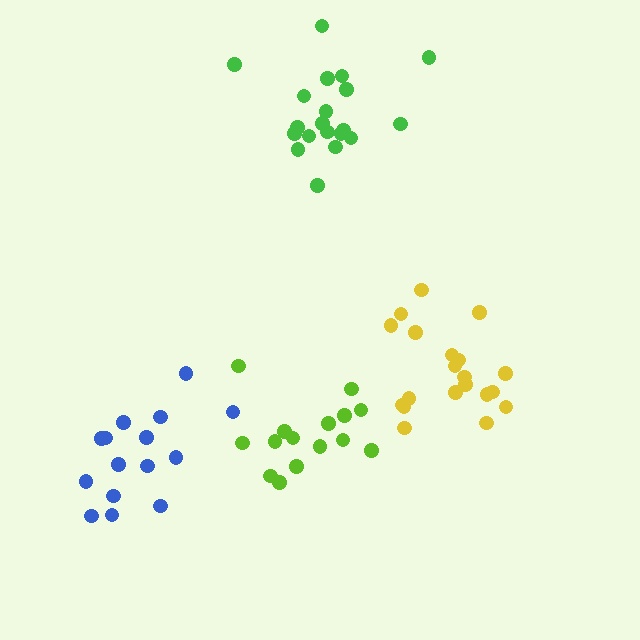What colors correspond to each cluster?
The clusters are colored: yellow, blue, green, lime.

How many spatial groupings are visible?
There are 4 spatial groupings.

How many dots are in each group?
Group 1: 20 dots, Group 2: 15 dots, Group 3: 20 dots, Group 4: 15 dots (70 total).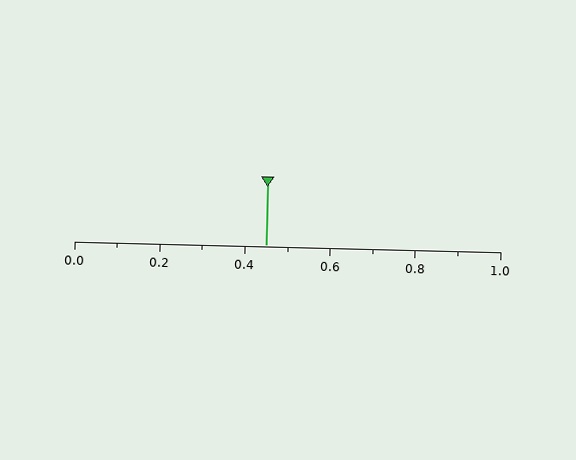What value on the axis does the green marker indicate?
The marker indicates approximately 0.45.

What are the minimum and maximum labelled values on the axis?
The axis runs from 0.0 to 1.0.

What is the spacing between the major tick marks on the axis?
The major ticks are spaced 0.2 apart.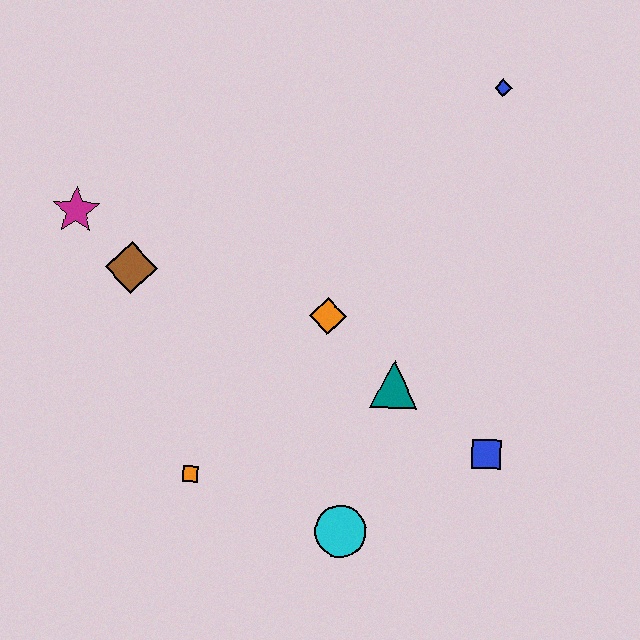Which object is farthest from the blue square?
The magenta star is farthest from the blue square.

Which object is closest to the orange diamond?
The teal triangle is closest to the orange diamond.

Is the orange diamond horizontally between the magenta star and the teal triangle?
Yes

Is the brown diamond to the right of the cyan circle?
No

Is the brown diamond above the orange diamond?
Yes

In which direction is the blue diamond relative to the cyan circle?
The blue diamond is above the cyan circle.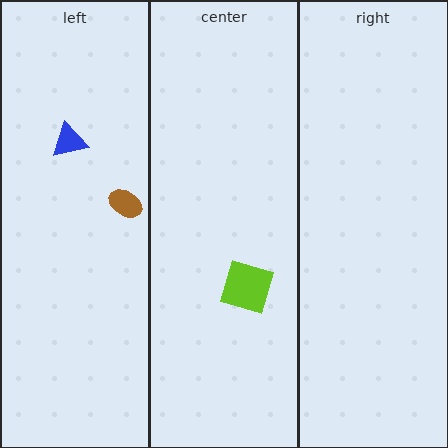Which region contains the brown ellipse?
The left region.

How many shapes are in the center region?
1.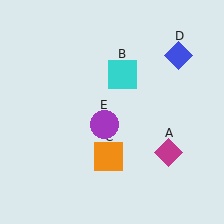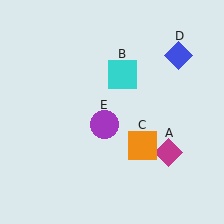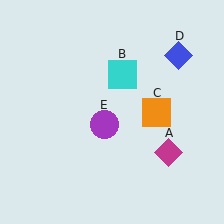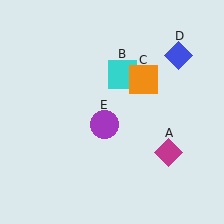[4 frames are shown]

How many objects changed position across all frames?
1 object changed position: orange square (object C).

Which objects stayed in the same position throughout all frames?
Magenta diamond (object A) and cyan square (object B) and blue diamond (object D) and purple circle (object E) remained stationary.